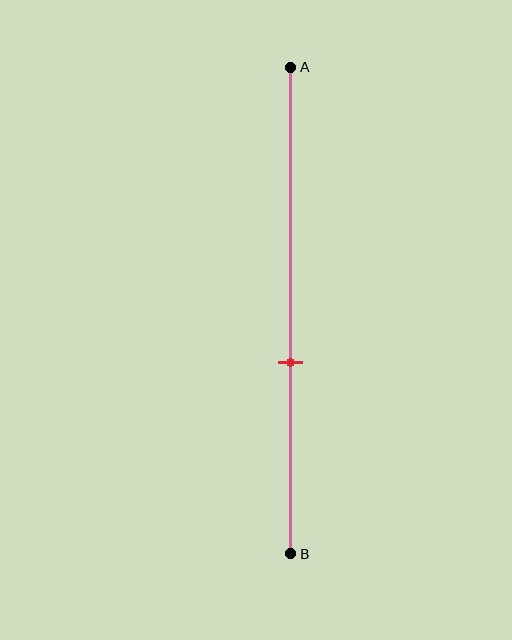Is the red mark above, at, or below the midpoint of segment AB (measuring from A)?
The red mark is below the midpoint of segment AB.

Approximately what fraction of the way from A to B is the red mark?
The red mark is approximately 60% of the way from A to B.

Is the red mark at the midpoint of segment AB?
No, the mark is at about 60% from A, not at the 50% midpoint.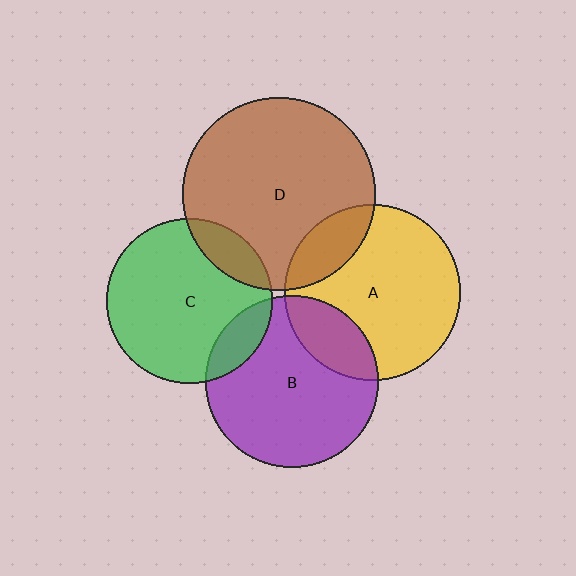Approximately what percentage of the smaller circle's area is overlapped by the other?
Approximately 20%.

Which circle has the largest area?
Circle D (brown).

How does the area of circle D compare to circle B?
Approximately 1.2 times.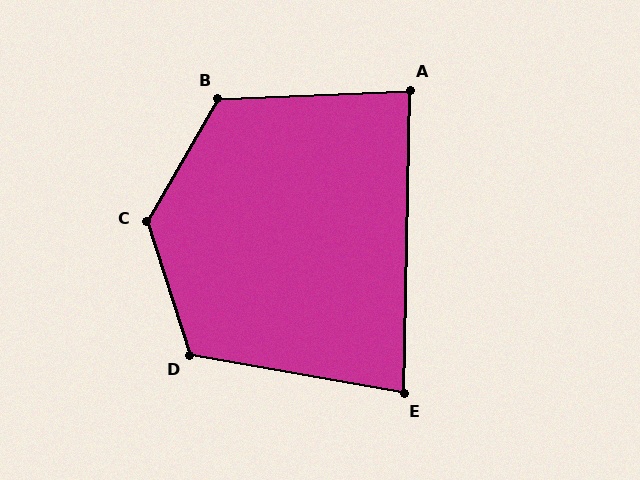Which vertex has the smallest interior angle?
E, at approximately 81 degrees.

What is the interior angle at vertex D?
Approximately 118 degrees (obtuse).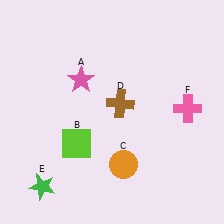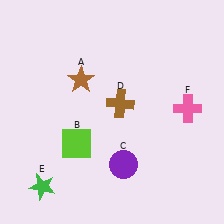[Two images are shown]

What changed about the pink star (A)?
In Image 1, A is pink. In Image 2, it changed to brown.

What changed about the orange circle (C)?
In Image 1, C is orange. In Image 2, it changed to purple.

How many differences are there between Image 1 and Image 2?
There are 2 differences between the two images.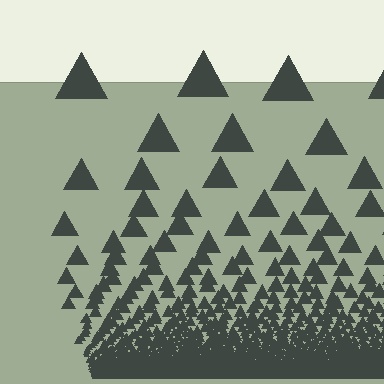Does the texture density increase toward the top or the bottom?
Density increases toward the bottom.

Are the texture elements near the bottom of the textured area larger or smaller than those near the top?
Smaller. The gradient is inverted — elements near the bottom are smaller and denser.